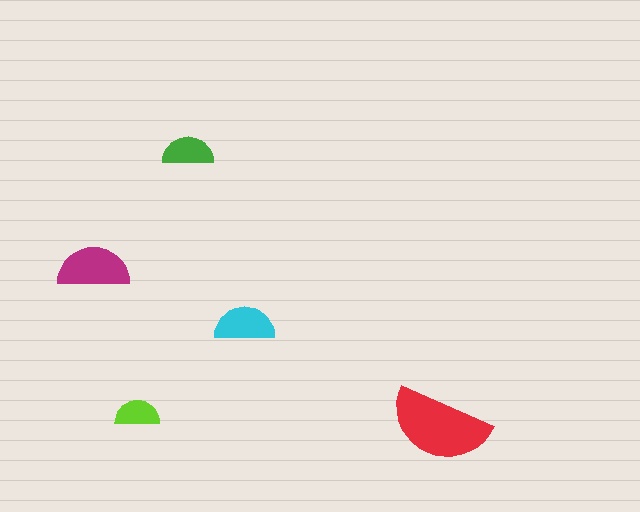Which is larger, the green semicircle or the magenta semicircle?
The magenta one.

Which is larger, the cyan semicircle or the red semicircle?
The red one.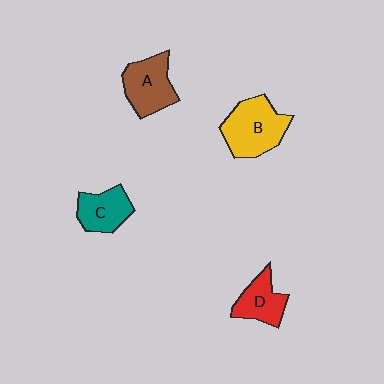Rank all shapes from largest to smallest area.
From largest to smallest: B (yellow), A (brown), C (teal), D (red).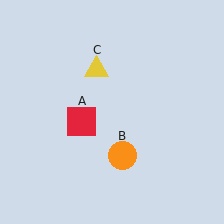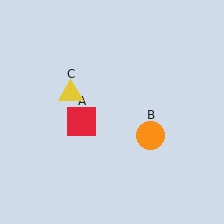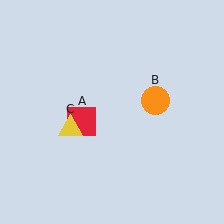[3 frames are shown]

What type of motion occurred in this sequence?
The orange circle (object B), yellow triangle (object C) rotated counterclockwise around the center of the scene.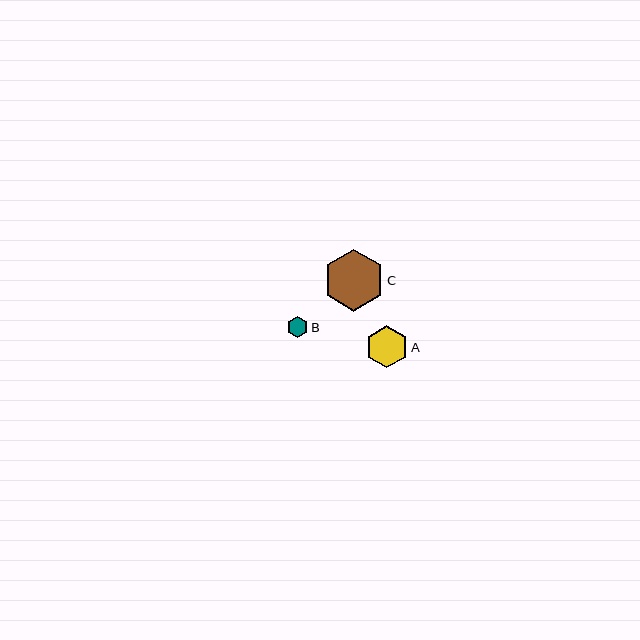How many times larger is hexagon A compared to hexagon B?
Hexagon A is approximately 2.0 times the size of hexagon B.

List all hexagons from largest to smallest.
From largest to smallest: C, A, B.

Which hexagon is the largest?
Hexagon C is the largest with a size of approximately 61 pixels.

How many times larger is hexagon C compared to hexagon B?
Hexagon C is approximately 2.9 times the size of hexagon B.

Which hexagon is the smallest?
Hexagon B is the smallest with a size of approximately 21 pixels.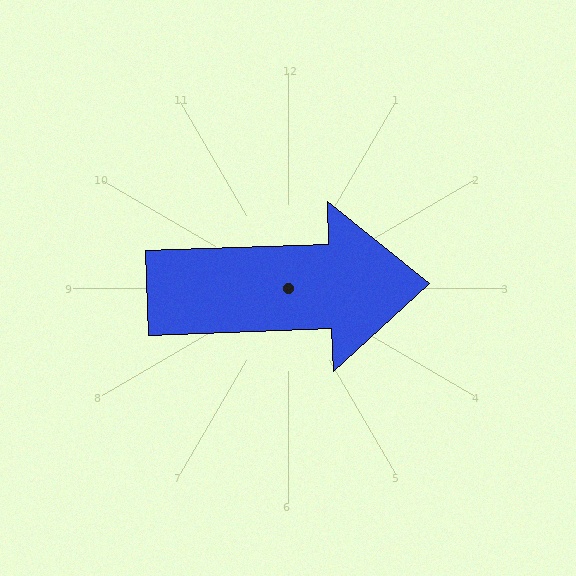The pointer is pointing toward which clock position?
Roughly 3 o'clock.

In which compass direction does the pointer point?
East.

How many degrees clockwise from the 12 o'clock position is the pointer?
Approximately 88 degrees.